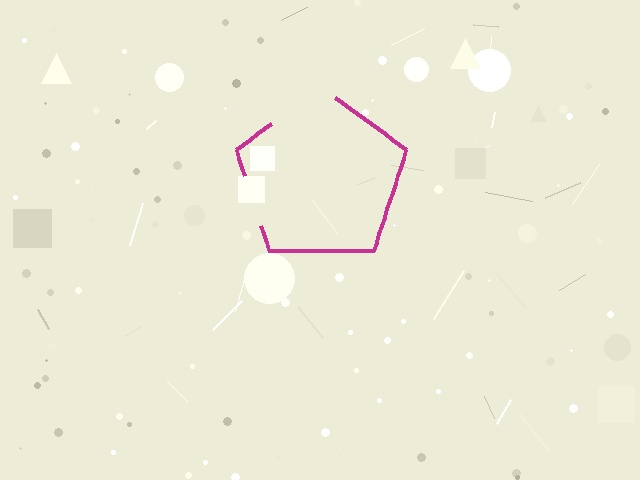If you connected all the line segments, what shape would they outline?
They would outline a pentagon.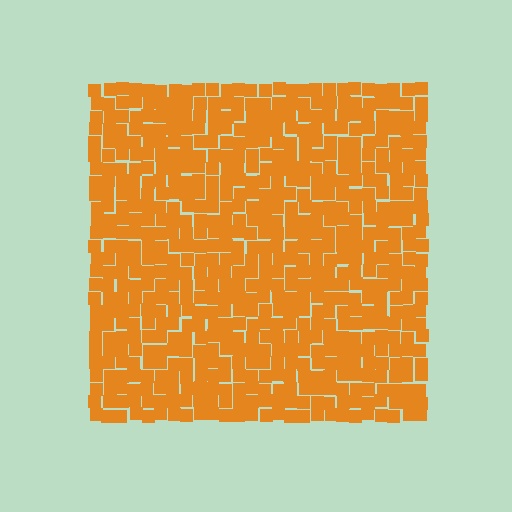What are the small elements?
The small elements are squares.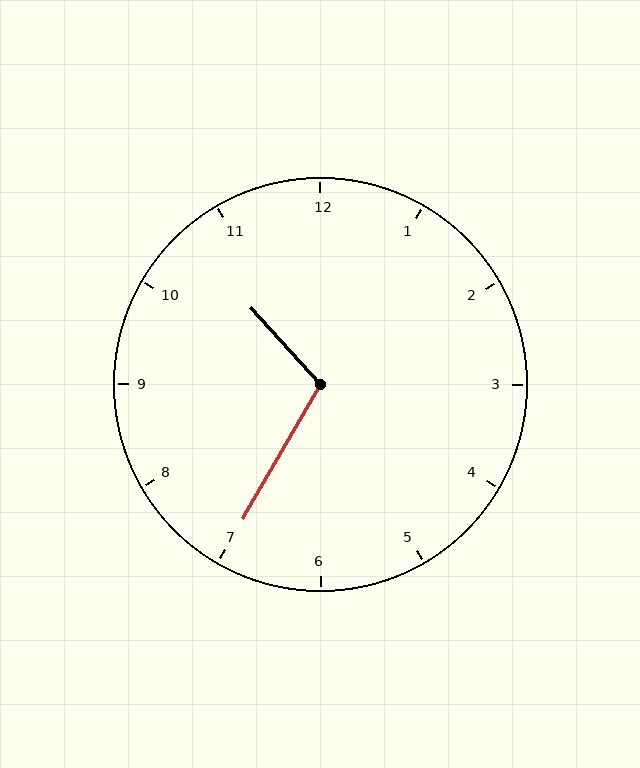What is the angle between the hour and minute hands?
Approximately 108 degrees.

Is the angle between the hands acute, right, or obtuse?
It is obtuse.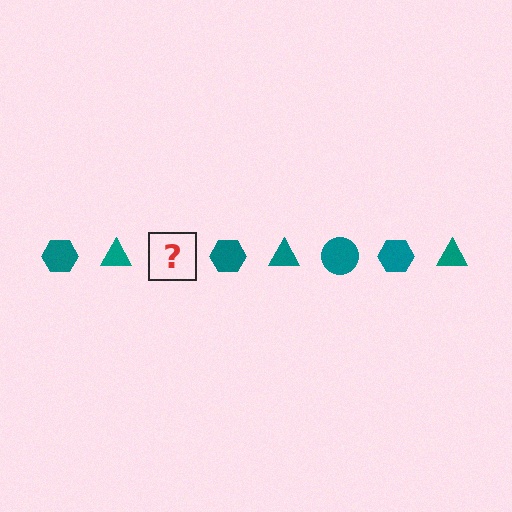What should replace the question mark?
The question mark should be replaced with a teal circle.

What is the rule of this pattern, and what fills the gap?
The rule is that the pattern cycles through hexagon, triangle, circle shapes in teal. The gap should be filled with a teal circle.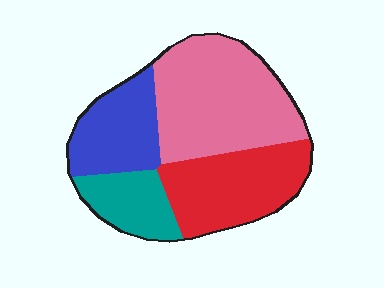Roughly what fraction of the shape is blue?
Blue takes up less than a quarter of the shape.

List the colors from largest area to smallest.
From largest to smallest: pink, red, blue, teal.